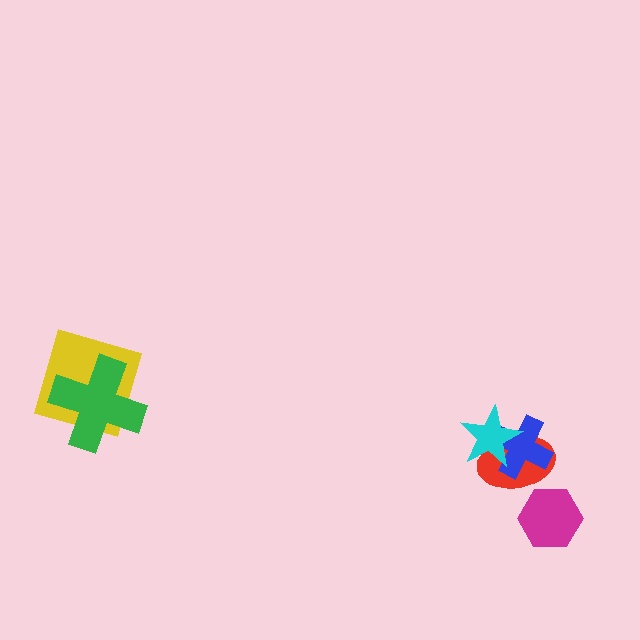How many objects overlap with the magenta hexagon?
0 objects overlap with the magenta hexagon.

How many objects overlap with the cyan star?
2 objects overlap with the cyan star.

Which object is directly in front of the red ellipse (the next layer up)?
The blue cross is directly in front of the red ellipse.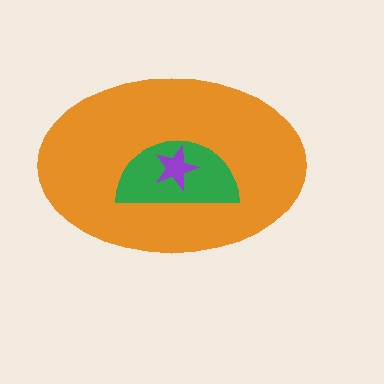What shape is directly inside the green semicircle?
The purple star.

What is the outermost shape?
The orange ellipse.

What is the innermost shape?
The purple star.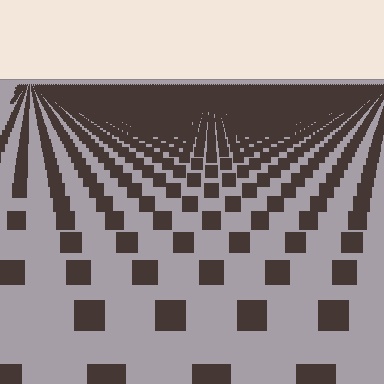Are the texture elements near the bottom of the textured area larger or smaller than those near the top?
Larger. Near the bottom, elements are closer to the viewer and appear at a bigger on-screen size.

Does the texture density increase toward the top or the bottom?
Density increases toward the top.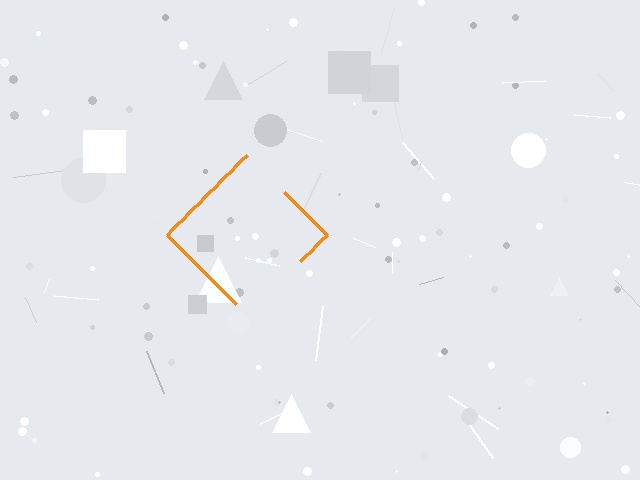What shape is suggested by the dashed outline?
The dashed outline suggests a diamond.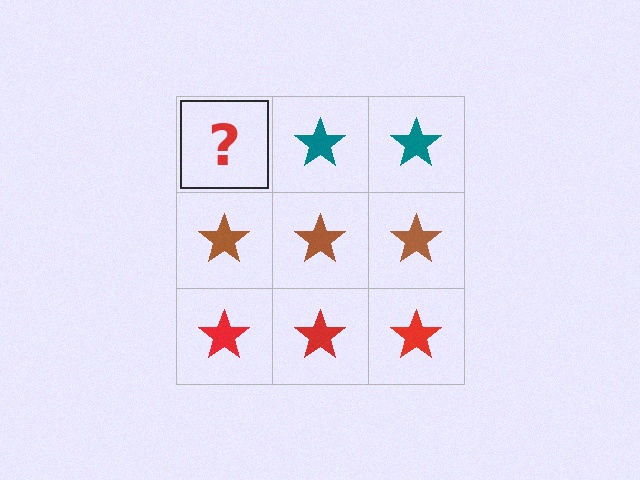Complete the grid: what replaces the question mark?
The question mark should be replaced with a teal star.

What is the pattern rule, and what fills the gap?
The rule is that each row has a consistent color. The gap should be filled with a teal star.